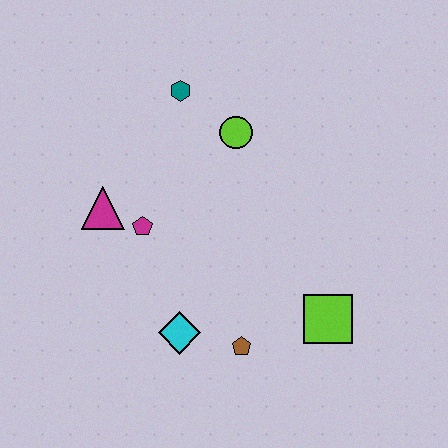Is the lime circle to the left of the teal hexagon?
No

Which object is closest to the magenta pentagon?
The magenta triangle is closest to the magenta pentagon.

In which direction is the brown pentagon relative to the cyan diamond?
The brown pentagon is to the right of the cyan diamond.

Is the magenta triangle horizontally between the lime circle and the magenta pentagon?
No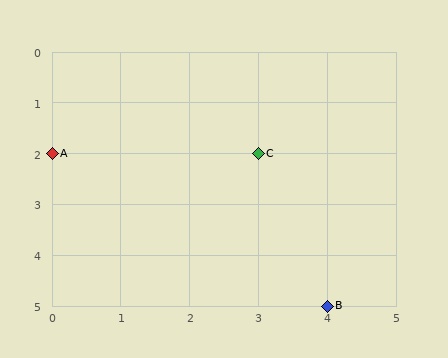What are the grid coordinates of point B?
Point B is at grid coordinates (4, 5).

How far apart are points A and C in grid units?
Points A and C are 3 columns apart.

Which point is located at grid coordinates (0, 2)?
Point A is at (0, 2).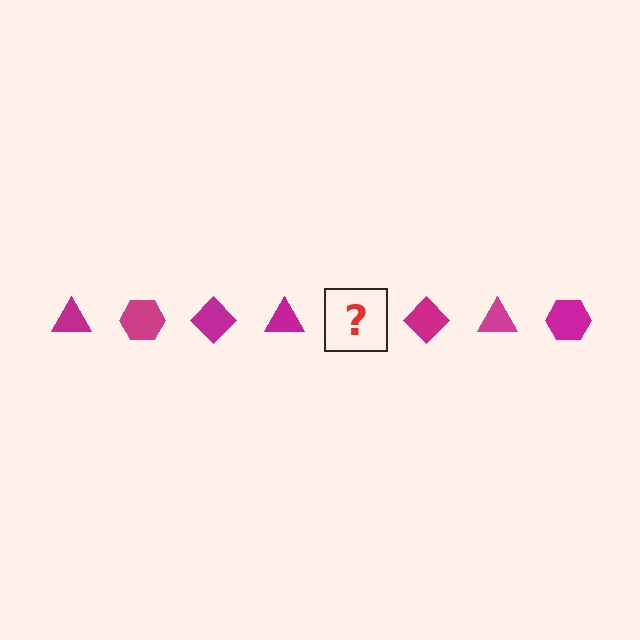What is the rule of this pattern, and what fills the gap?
The rule is that the pattern cycles through triangle, hexagon, diamond shapes in magenta. The gap should be filled with a magenta hexagon.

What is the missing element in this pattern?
The missing element is a magenta hexagon.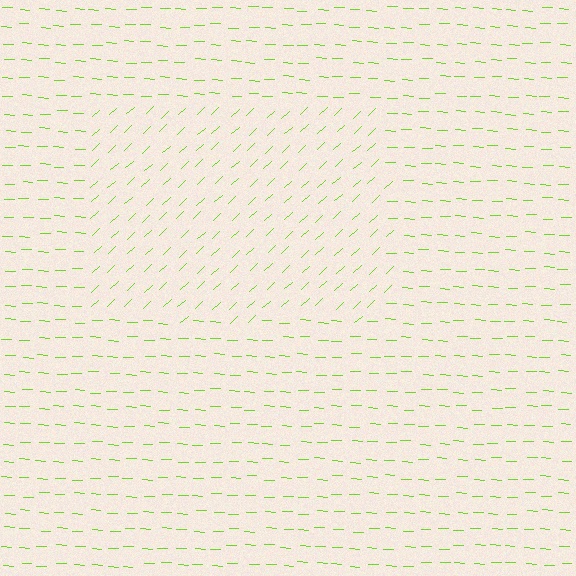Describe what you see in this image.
The image is filled with small lime line segments. A rectangle region in the image has lines oriented differently from the surrounding lines, creating a visible texture boundary.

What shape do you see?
I see a rectangle.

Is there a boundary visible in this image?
Yes, there is a texture boundary formed by a change in line orientation.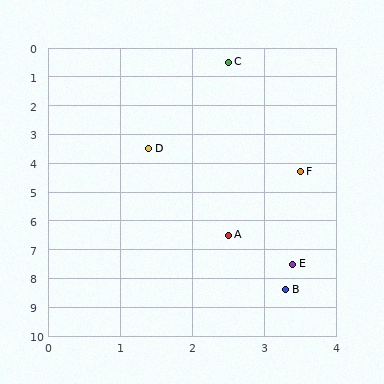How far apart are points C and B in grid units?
Points C and B are about 7.9 grid units apart.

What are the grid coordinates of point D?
Point D is at approximately (1.4, 3.5).